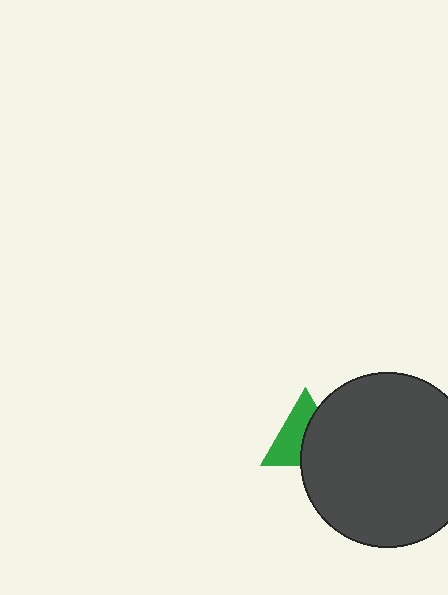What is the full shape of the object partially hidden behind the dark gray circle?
The partially hidden object is a green triangle.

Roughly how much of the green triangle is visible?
About half of it is visible (roughly 53%).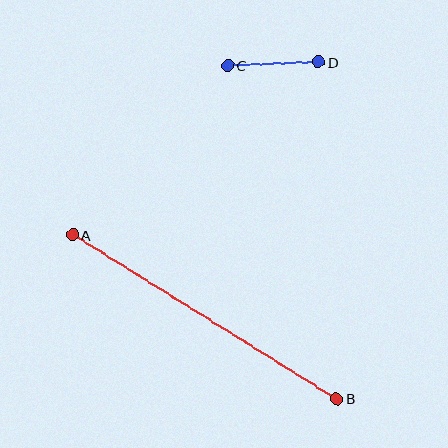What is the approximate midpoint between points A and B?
The midpoint is at approximately (205, 317) pixels.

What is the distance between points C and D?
The distance is approximately 91 pixels.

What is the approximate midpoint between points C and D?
The midpoint is at approximately (273, 64) pixels.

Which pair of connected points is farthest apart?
Points A and B are farthest apart.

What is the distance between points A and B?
The distance is approximately 311 pixels.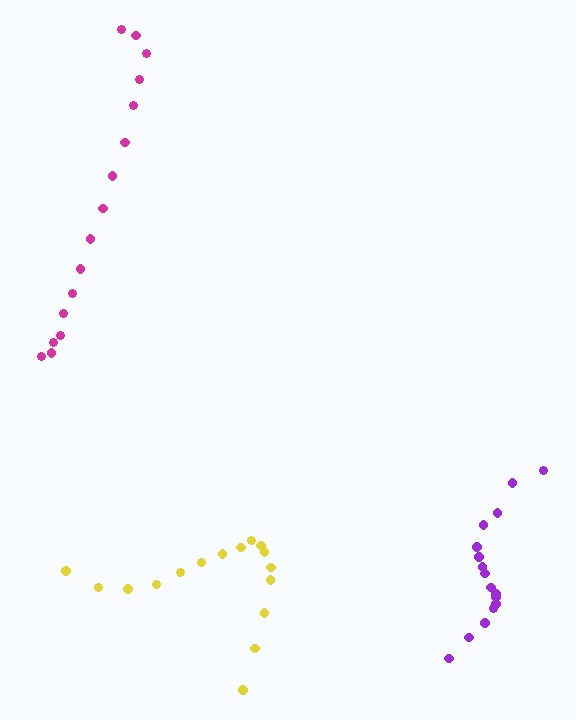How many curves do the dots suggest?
There are 3 distinct paths.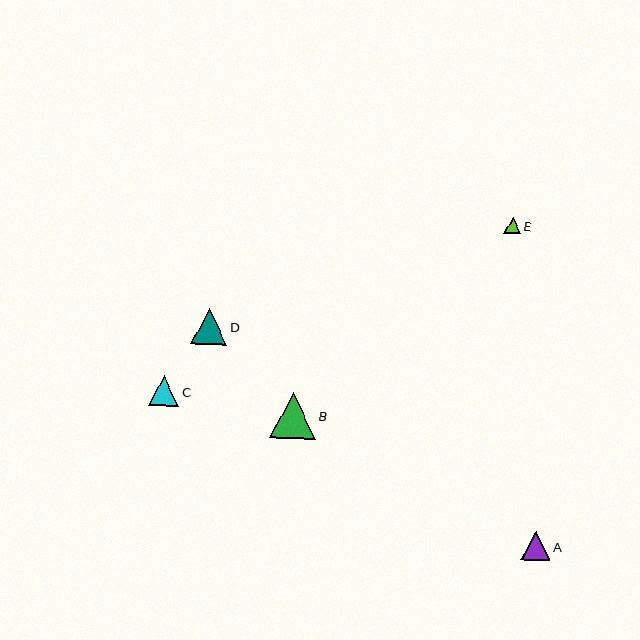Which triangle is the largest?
Triangle B is the largest with a size of approximately 45 pixels.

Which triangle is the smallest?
Triangle E is the smallest with a size of approximately 17 pixels.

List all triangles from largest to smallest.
From largest to smallest: B, D, C, A, E.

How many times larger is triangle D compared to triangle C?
Triangle D is approximately 1.2 times the size of triangle C.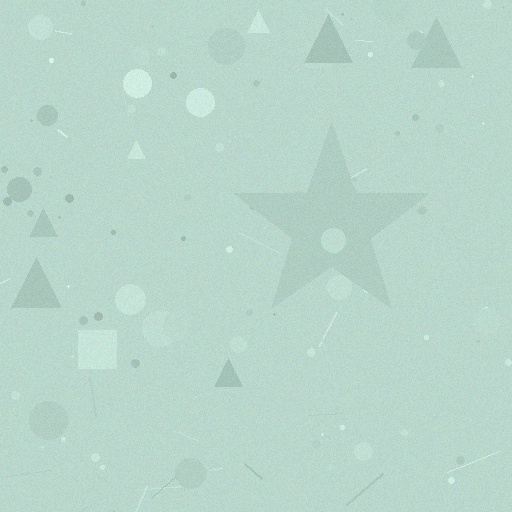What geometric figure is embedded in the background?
A star is embedded in the background.